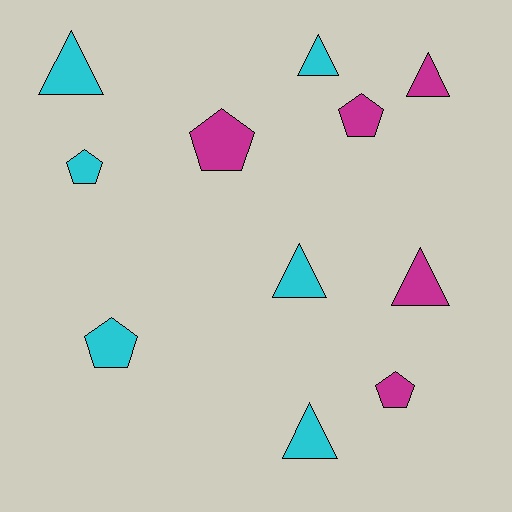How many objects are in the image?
There are 11 objects.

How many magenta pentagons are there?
There are 3 magenta pentagons.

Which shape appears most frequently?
Triangle, with 6 objects.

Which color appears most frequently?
Cyan, with 6 objects.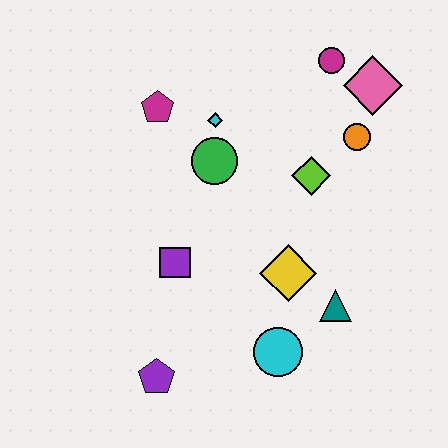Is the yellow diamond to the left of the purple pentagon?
No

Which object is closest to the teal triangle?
The yellow diamond is closest to the teal triangle.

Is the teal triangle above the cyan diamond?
No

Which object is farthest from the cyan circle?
The magenta circle is farthest from the cyan circle.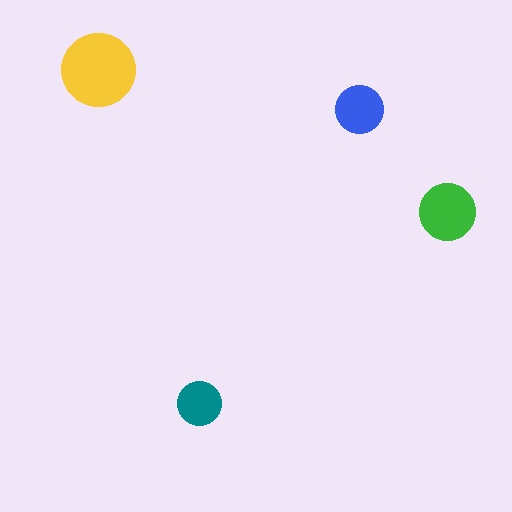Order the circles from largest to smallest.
the yellow one, the green one, the blue one, the teal one.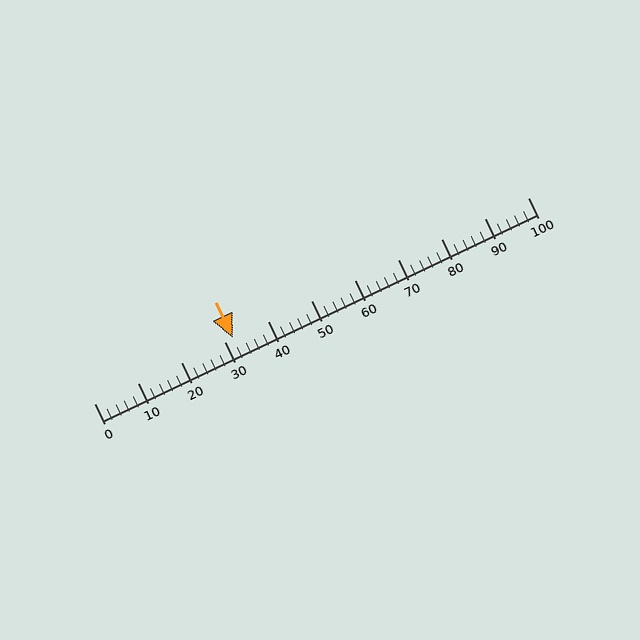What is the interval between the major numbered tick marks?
The major tick marks are spaced 10 units apart.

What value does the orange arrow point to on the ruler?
The orange arrow points to approximately 32.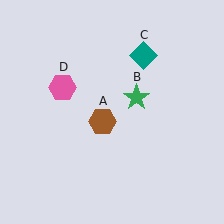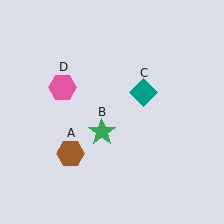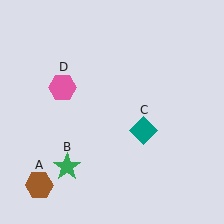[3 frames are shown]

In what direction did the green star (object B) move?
The green star (object B) moved down and to the left.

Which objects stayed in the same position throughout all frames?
Pink hexagon (object D) remained stationary.